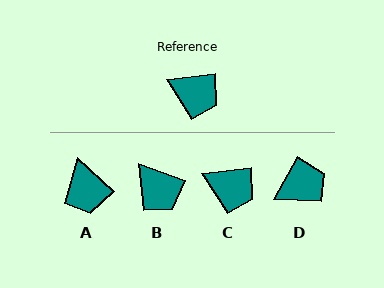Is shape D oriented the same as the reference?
No, it is off by about 55 degrees.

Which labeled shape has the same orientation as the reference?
C.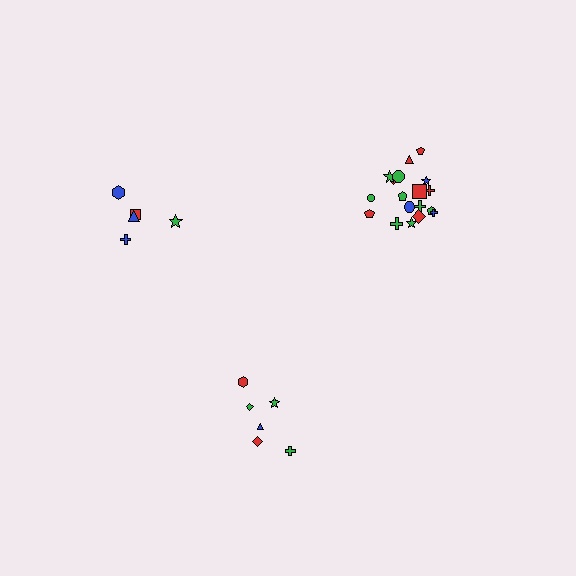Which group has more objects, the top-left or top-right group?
The top-right group.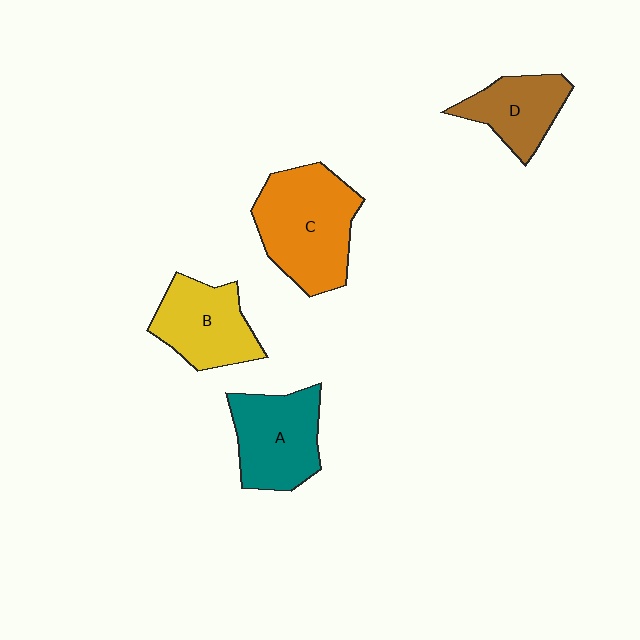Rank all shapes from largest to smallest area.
From largest to smallest: C (orange), A (teal), B (yellow), D (brown).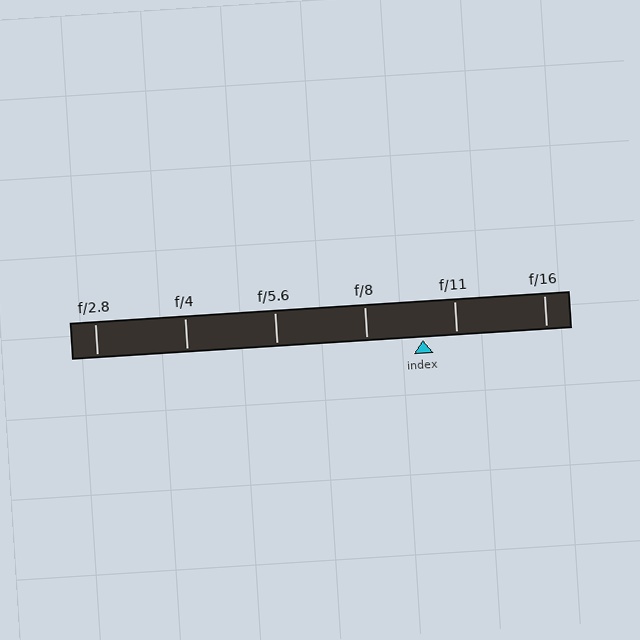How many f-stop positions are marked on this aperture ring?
There are 6 f-stop positions marked.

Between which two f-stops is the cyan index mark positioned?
The index mark is between f/8 and f/11.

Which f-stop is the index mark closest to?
The index mark is closest to f/11.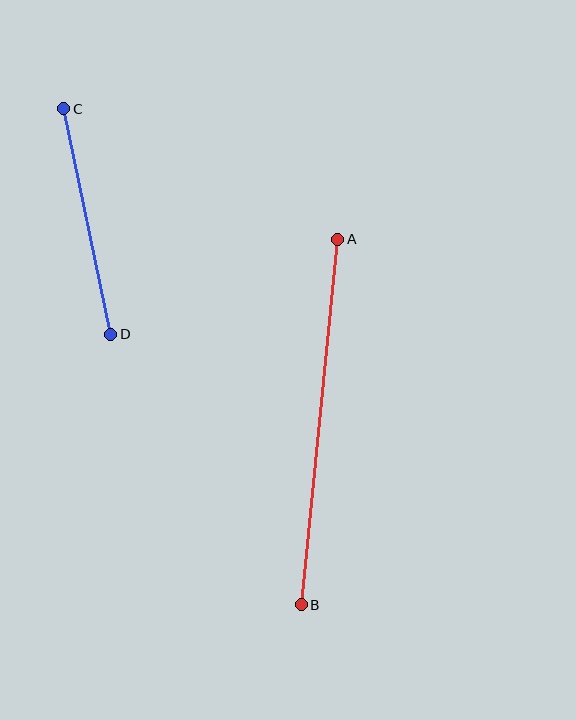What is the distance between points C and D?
The distance is approximately 230 pixels.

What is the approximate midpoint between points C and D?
The midpoint is at approximately (87, 221) pixels.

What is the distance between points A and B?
The distance is approximately 368 pixels.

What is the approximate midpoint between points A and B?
The midpoint is at approximately (320, 422) pixels.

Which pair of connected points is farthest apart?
Points A and B are farthest apart.